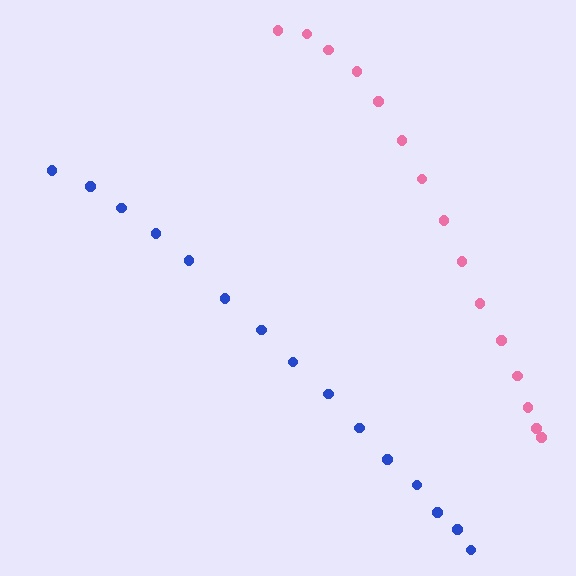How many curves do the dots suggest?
There are 2 distinct paths.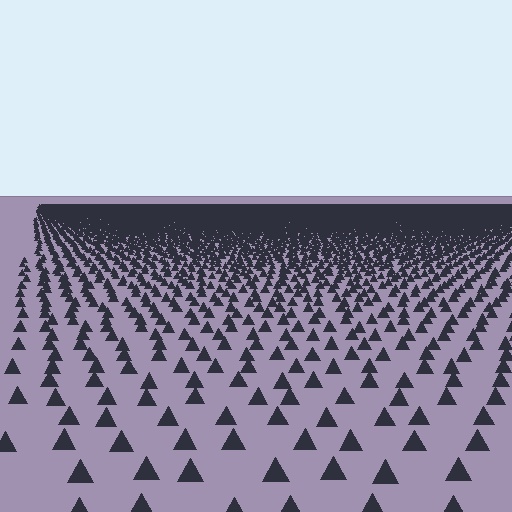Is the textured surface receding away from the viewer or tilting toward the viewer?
The surface is receding away from the viewer. Texture elements get smaller and denser toward the top.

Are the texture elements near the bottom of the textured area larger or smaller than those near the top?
Larger. Near the bottom, elements are closer to the viewer and appear at a bigger on-screen size.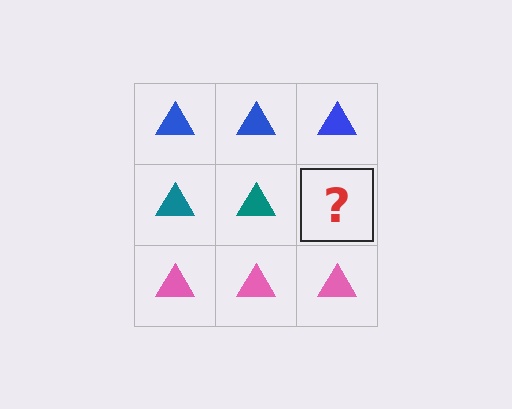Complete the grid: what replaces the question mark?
The question mark should be replaced with a teal triangle.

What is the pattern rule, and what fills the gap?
The rule is that each row has a consistent color. The gap should be filled with a teal triangle.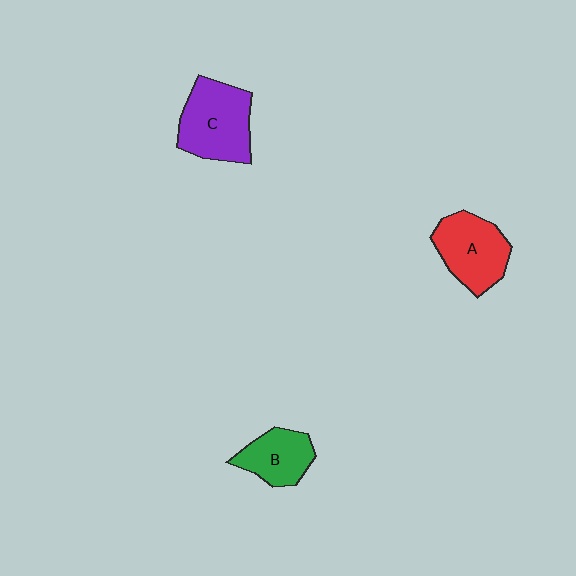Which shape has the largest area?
Shape C (purple).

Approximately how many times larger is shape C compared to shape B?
Approximately 1.5 times.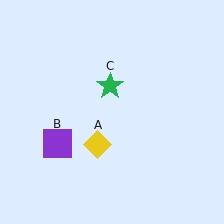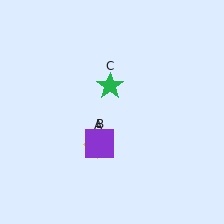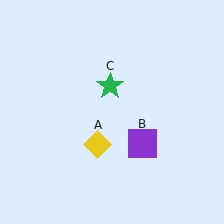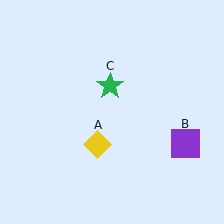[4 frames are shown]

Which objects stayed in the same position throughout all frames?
Yellow diamond (object A) and green star (object C) remained stationary.